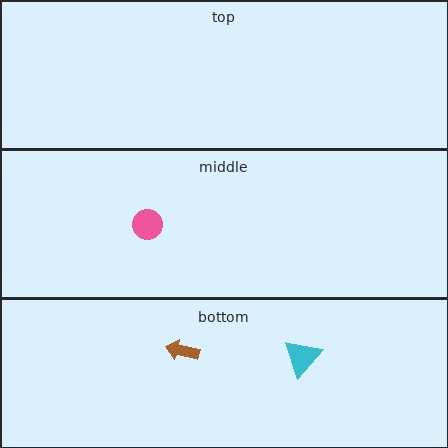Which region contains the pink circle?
The middle region.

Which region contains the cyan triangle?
The bottom region.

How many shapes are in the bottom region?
2.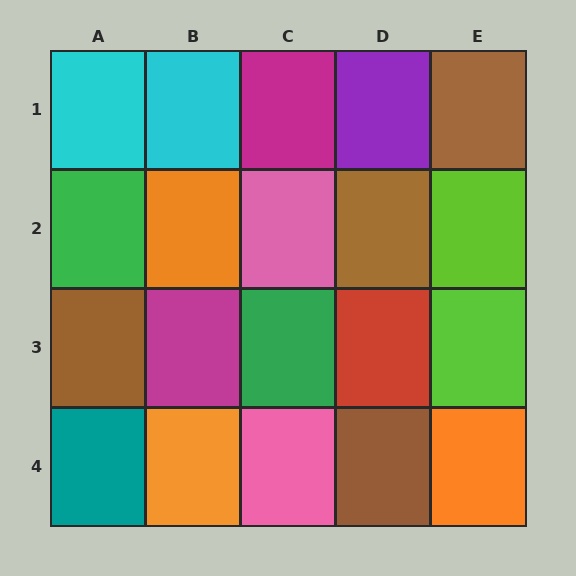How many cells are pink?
2 cells are pink.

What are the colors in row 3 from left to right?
Brown, magenta, green, red, lime.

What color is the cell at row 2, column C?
Pink.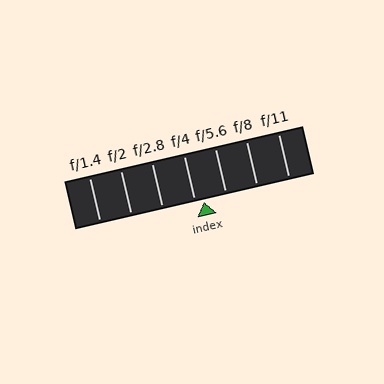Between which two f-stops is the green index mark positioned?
The index mark is between f/4 and f/5.6.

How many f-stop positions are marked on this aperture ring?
There are 7 f-stop positions marked.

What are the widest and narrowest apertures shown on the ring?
The widest aperture shown is f/1.4 and the narrowest is f/11.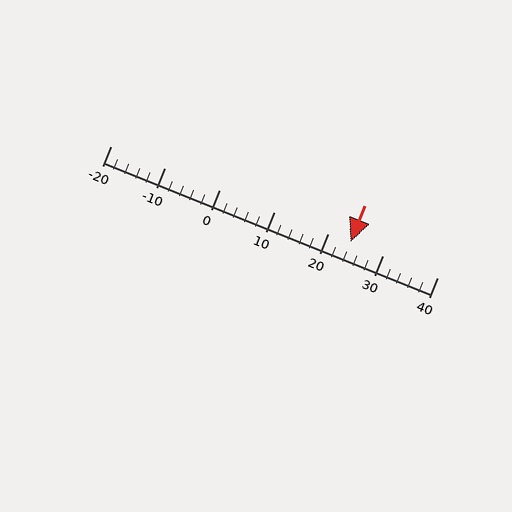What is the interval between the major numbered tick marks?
The major tick marks are spaced 10 units apart.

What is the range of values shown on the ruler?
The ruler shows values from -20 to 40.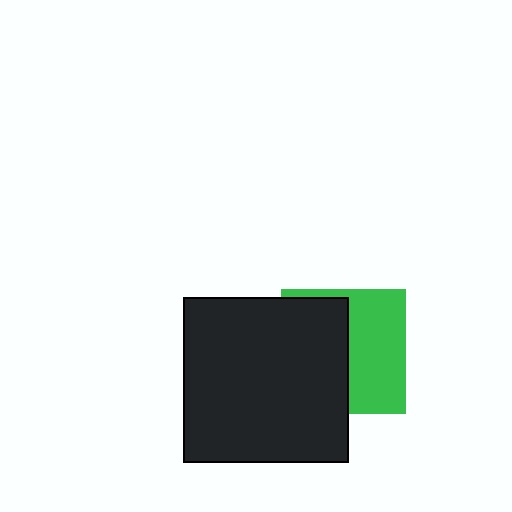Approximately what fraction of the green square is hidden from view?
Roughly 51% of the green square is hidden behind the black square.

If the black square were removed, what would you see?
You would see the complete green square.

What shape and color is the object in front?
The object in front is a black square.